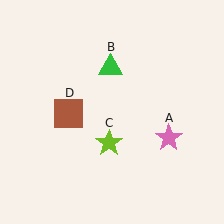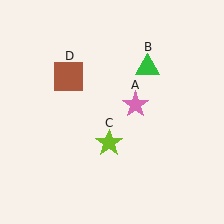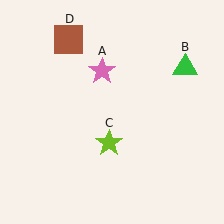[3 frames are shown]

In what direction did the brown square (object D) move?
The brown square (object D) moved up.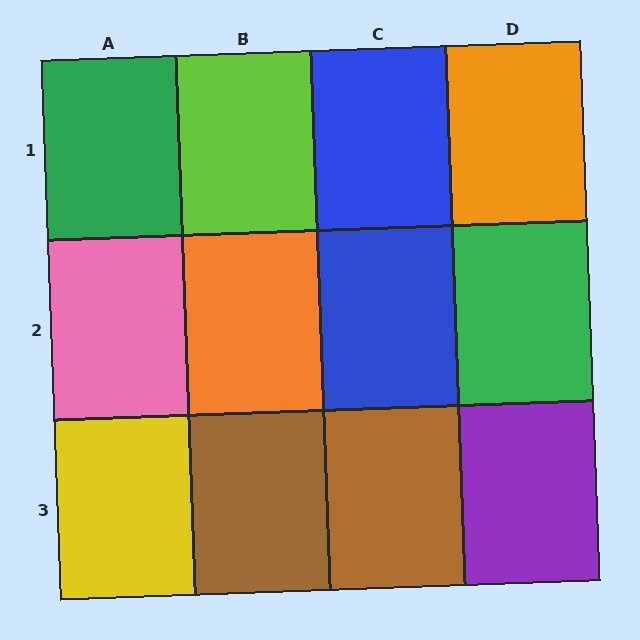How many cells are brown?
2 cells are brown.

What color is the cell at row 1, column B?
Lime.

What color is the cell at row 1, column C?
Blue.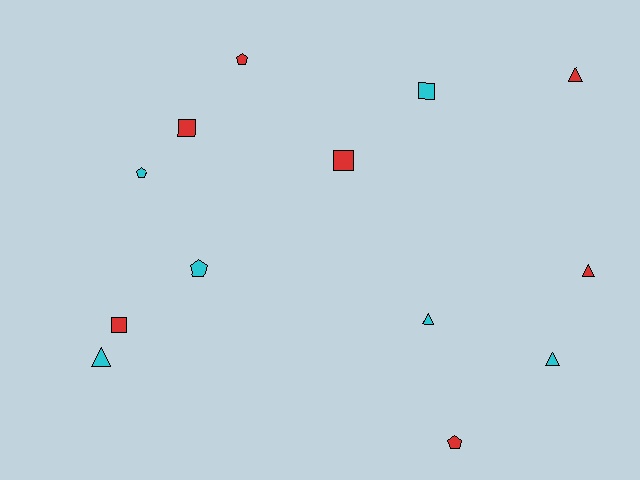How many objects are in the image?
There are 13 objects.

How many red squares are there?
There are 3 red squares.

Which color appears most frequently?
Red, with 7 objects.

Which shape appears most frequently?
Triangle, with 5 objects.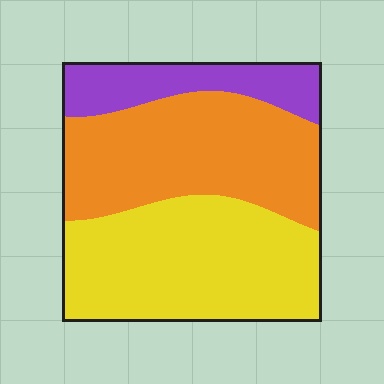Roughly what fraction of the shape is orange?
Orange takes up between a quarter and a half of the shape.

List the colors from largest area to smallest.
From largest to smallest: yellow, orange, purple.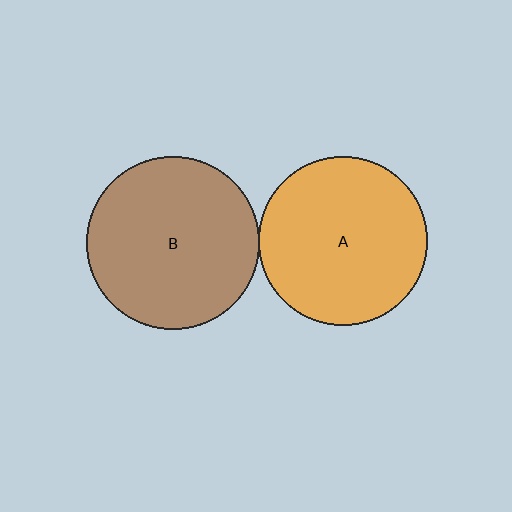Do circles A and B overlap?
Yes.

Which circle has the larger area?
Circle B (brown).